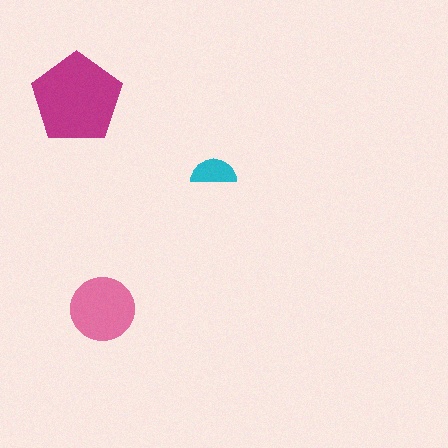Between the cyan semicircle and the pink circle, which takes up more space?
The pink circle.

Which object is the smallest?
The cyan semicircle.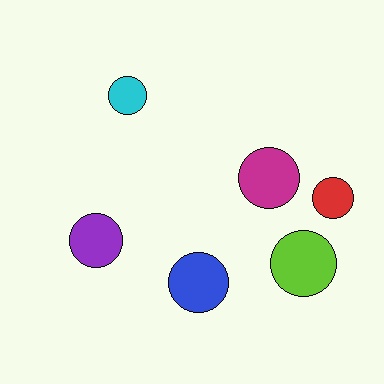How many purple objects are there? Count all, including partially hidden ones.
There is 1 purple object.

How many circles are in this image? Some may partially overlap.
There are 6 circles.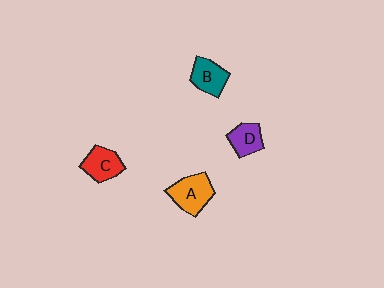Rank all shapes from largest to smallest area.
From largest to smallest: A (orange), C (red), B (teal), D (purple).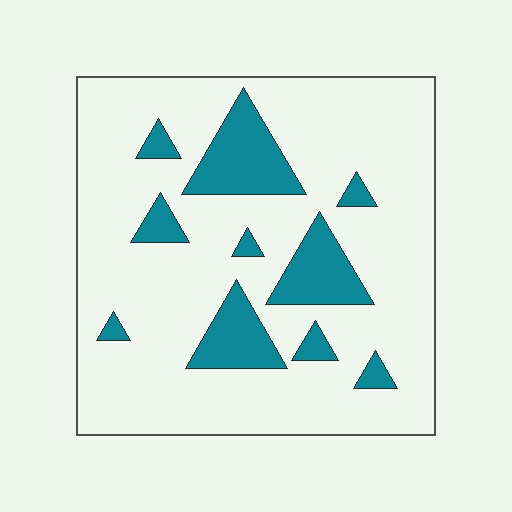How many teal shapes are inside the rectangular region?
10.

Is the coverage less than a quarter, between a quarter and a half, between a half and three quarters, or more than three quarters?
Less than a quarter.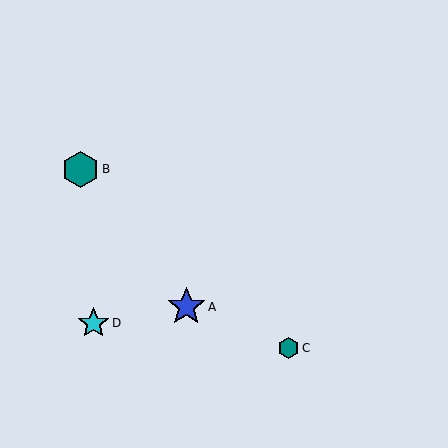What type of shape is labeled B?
Shape B is a teal hexagon.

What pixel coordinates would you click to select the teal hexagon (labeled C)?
Click at (289, 348) to select the teal hexagon C.